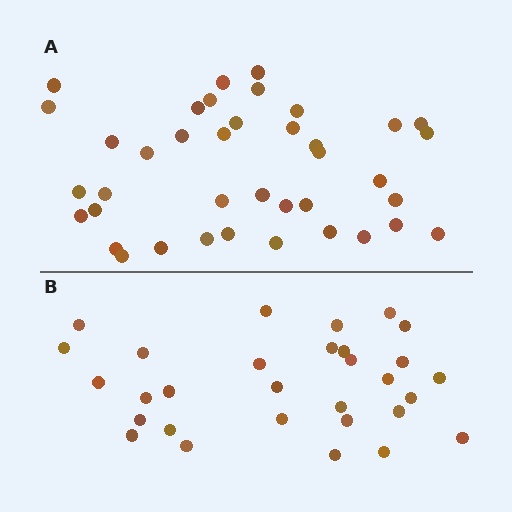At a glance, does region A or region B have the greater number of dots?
Region A (the top region) has more dots.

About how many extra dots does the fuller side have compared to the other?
Region A has roughly 8 or so more dots than region B.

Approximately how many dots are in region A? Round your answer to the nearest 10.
About 40 dots. (The exact count is 39, which rounds to 40.)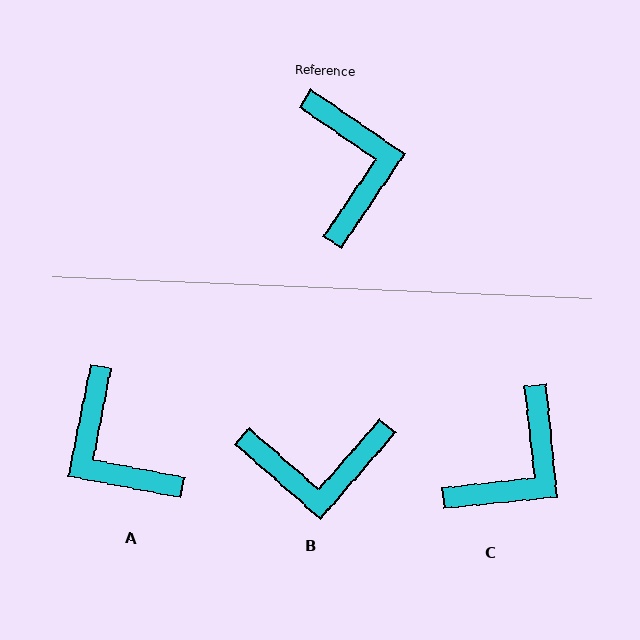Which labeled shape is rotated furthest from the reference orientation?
A, about 157 degrees away.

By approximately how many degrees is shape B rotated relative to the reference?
Approximately 97 degrees clockwise.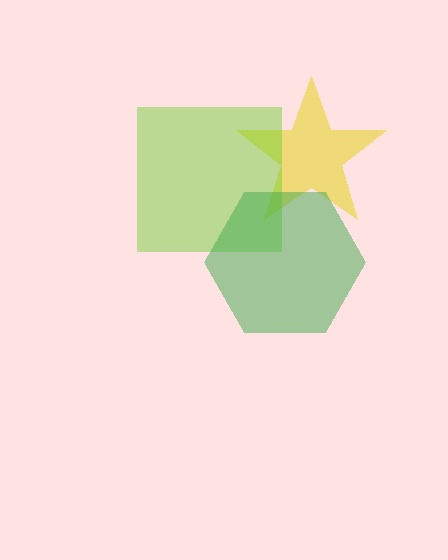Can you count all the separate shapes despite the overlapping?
Yes, there are 3 separate shapes.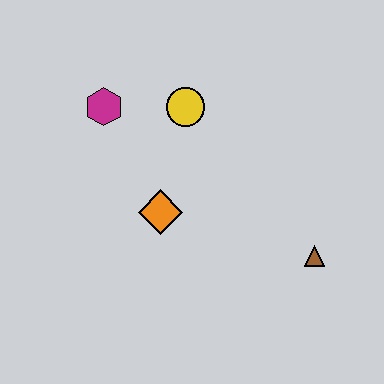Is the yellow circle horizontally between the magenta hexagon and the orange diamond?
No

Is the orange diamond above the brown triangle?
Yes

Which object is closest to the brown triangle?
The orange diamond is closest to the brown triangle.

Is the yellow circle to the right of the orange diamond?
Yes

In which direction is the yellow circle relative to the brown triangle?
The yellow circle is above the brown triangle.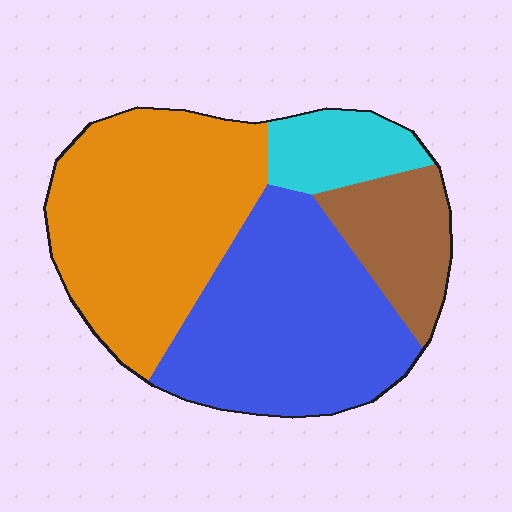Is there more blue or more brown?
Blue.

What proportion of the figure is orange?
Orange covers roughly 40% of the figure.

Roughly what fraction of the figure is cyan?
Cyan takes up less than a sixth of the figure.